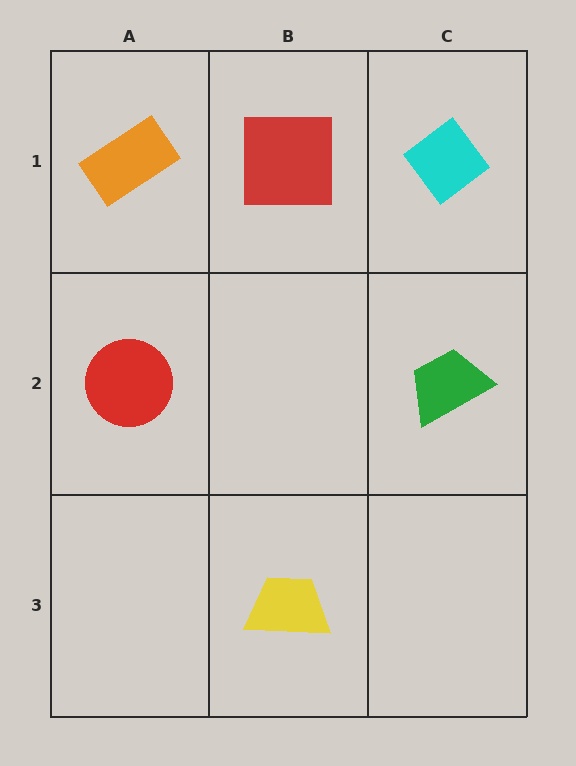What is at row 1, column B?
A red square.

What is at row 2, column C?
A green trapezoid.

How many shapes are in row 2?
2 shapes.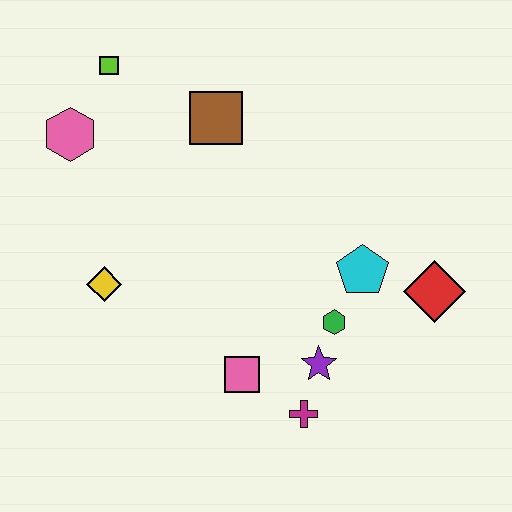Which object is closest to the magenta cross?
The purple star is closest to the magenta cross.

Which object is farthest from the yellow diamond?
The red diamond is farthest from the yellow diamond.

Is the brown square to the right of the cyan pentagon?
No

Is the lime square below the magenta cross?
No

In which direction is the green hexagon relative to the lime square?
The green hexagon is below the lime square.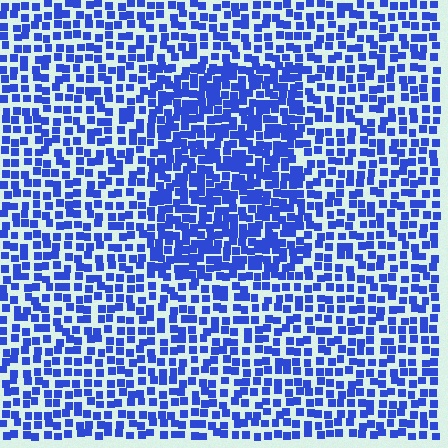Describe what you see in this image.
The image contains small blue elements arranged at two different densities. A rectangle-shaped region is visible where the elements are more densely packed than the surrounding area.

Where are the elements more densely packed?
The elements are more densely packed inside the rectangle boundary.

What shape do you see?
I see a rectangle.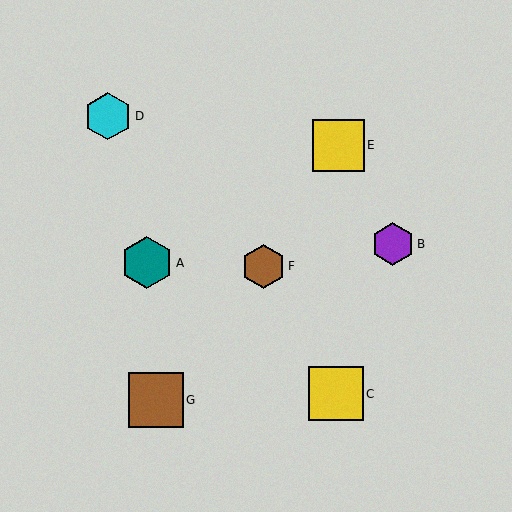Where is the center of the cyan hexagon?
The center of the cyan hexagon is at (108, 116).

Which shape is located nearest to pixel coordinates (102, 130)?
The cyan hexagon (labeled D) at (108, 116) is nearest to that location.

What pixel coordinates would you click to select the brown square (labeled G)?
Click at (156, 400) to select the brown square G.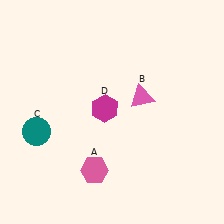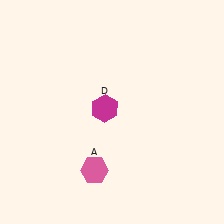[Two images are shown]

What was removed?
The pink triangle (B), the teal circle (C) were removed in Image 2.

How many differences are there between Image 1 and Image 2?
There are 2 differences between the two images.